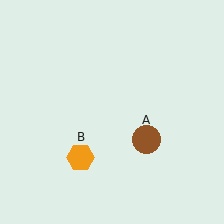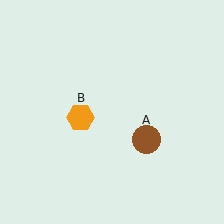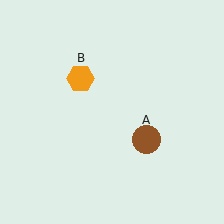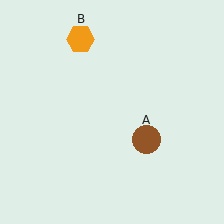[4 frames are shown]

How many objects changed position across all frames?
1 object changed position: orange hexagon (object B).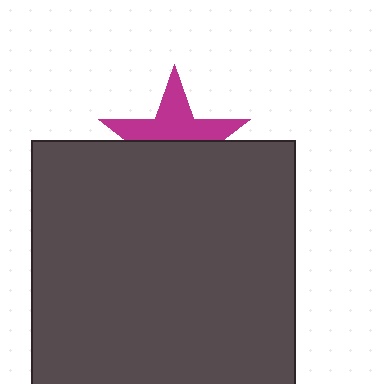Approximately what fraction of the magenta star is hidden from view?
Roughly 52% of the magenta star is hidden behind the dark gray rectangle.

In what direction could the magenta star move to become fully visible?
The magenta star could move up. That would shift it out from behind the dark gray rectangle entirely.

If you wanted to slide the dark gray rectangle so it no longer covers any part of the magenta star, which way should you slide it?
Slide it down — that is the most direct way to separate the two shapes.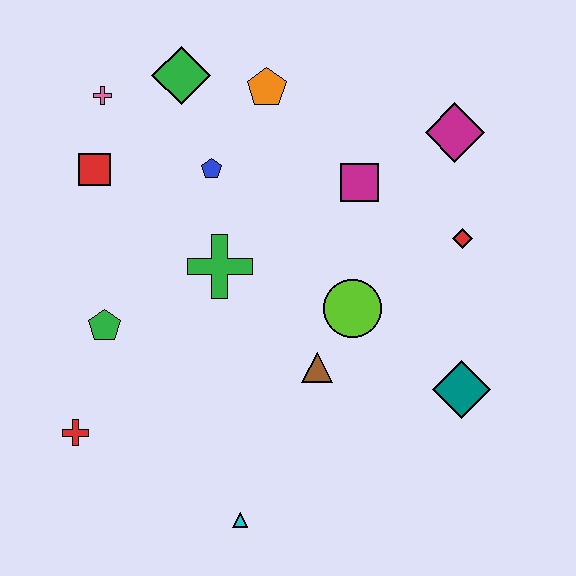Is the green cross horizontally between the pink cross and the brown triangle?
Yes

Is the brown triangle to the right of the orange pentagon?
Yes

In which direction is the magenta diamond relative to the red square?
The magenta diamond is to the right of the red square.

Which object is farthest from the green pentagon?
The magenta diamond is farthest from the green pentagon.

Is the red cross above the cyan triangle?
Yes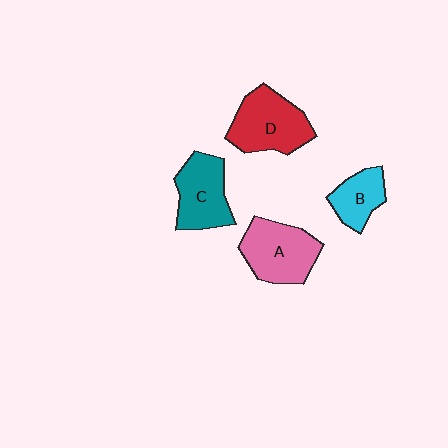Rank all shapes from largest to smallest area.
From largest to smallest: D (red), A (pink), C (teal), B (cyan).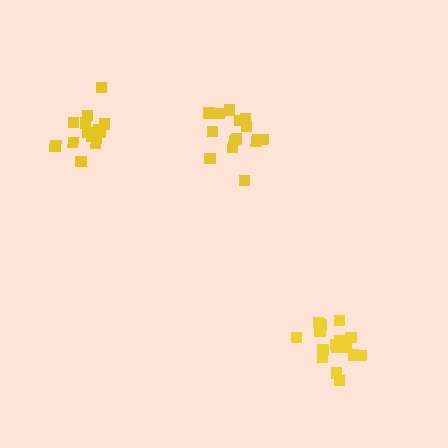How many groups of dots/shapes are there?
There are 3 groups.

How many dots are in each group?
Group 1: 13 dots, Group 2: 15 dots, Group 3: 17 dots (45 total).